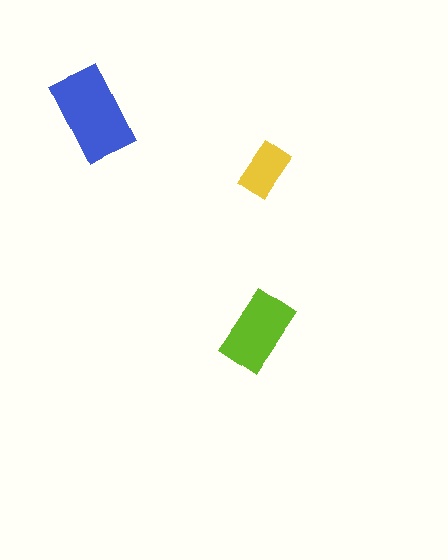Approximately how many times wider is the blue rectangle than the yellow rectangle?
About 1.5 times wider.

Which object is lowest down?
The lime rectangle is bottommost.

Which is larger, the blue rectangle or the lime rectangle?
The blue one.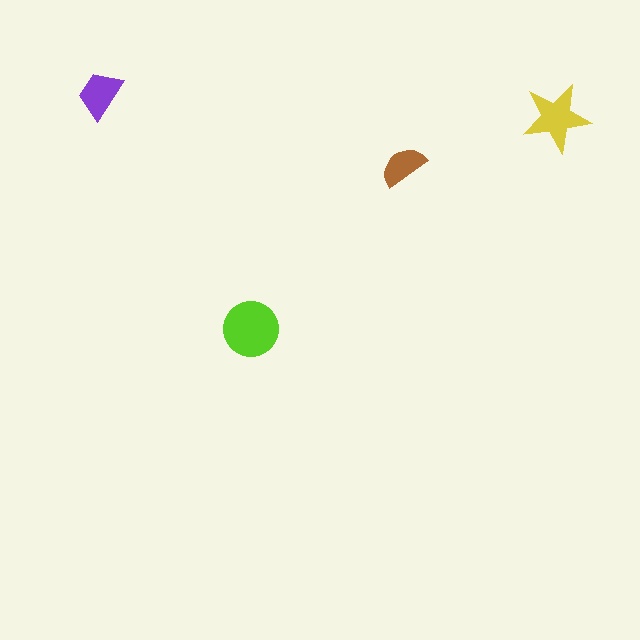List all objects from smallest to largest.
The brown semicircle, the purple trapezoid, the yellow star, the lime circle.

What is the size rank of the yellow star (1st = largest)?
2nd.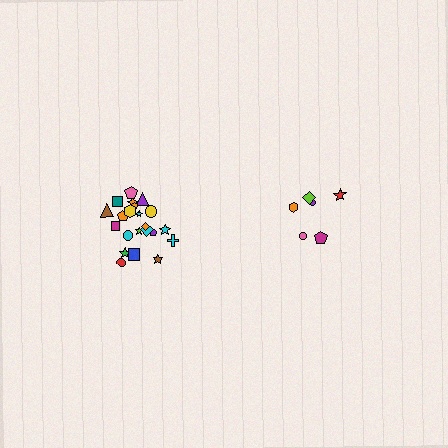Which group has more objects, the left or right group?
The left group.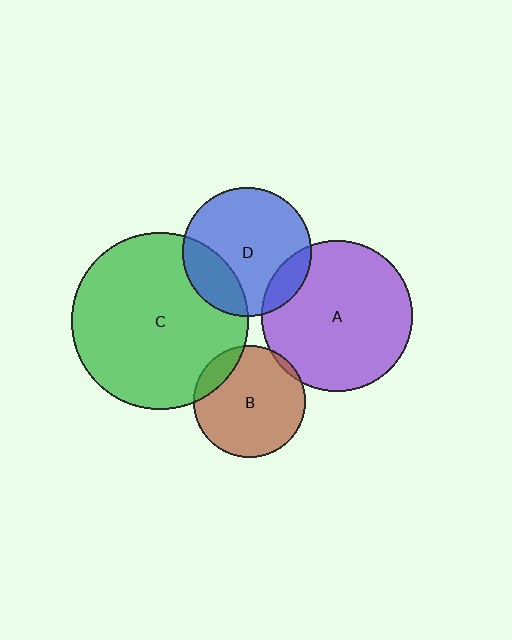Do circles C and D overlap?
Yes.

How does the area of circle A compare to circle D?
Approximately 1.4 times.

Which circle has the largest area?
Circle C (green).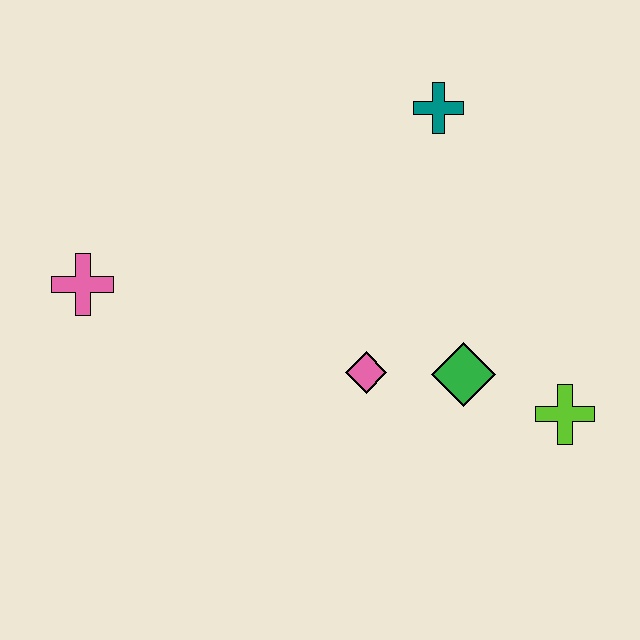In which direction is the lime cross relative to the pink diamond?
The lime cross is to the right of the pink diamond.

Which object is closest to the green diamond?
The pink diamond is closest to the green diamond.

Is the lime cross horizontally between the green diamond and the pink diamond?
No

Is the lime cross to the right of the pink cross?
Yes